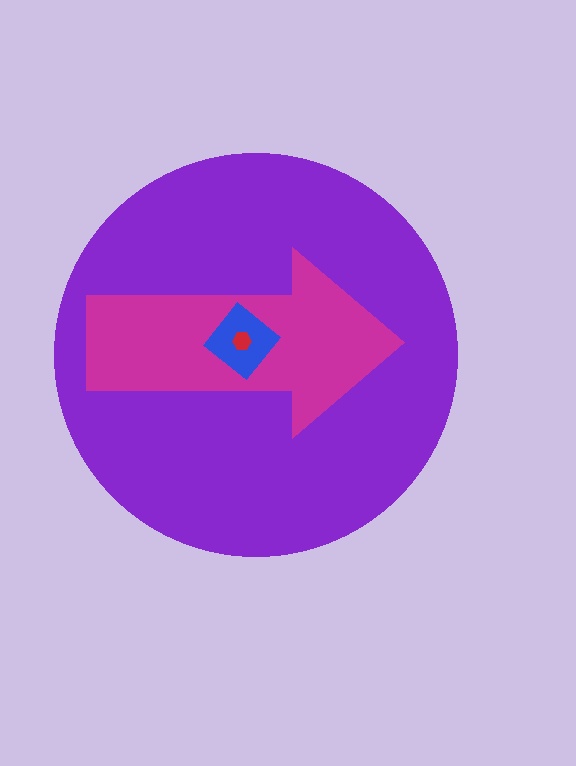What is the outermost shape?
The purple circle.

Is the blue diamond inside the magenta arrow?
Yes.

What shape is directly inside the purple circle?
The magenta arrow.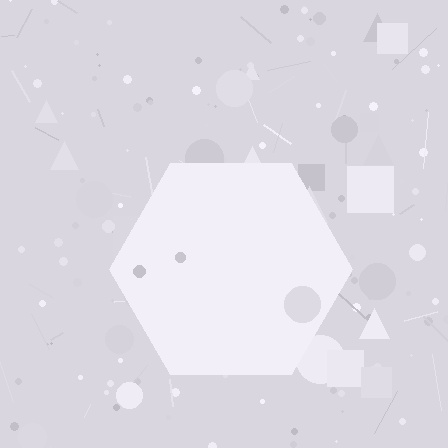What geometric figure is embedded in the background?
A hexagon is embedded in the background.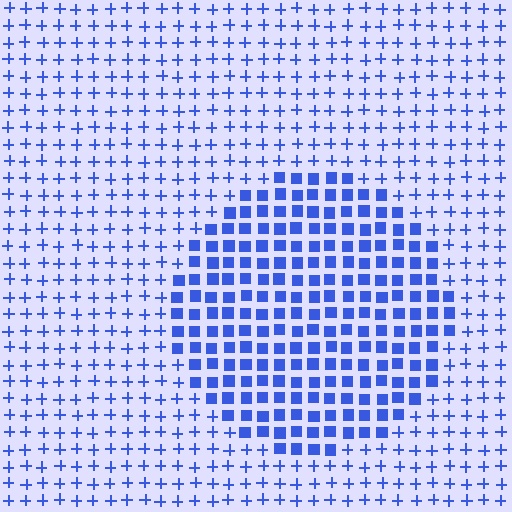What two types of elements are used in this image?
The image uses squares inside the circle region and plus signs outside it.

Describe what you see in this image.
The image is filled with small blue elements arranged in a uniform grid. A circle-shaped region contains squares, while the surrounding area contains plus signs. The boundary is defined purely by the change in element shape.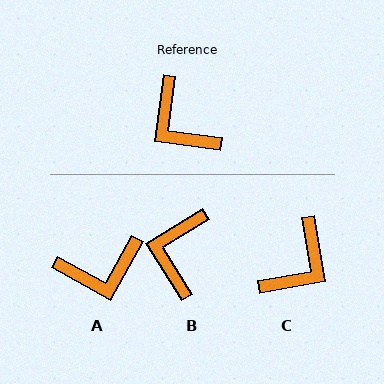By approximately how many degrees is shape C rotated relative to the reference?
Approximately 107 degrees counter-clockwise.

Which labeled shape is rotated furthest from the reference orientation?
C, about 107 degrees away.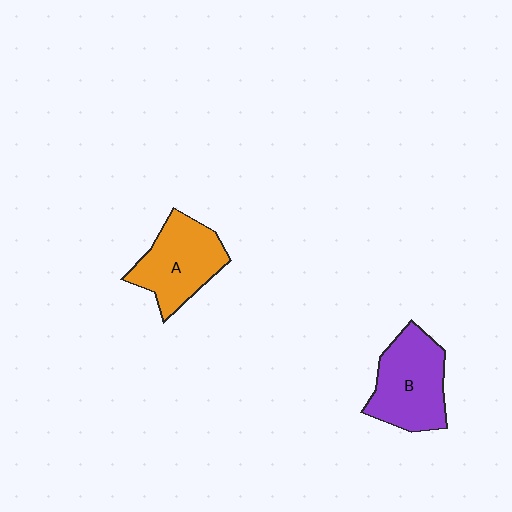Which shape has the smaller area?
Shape A (orange).